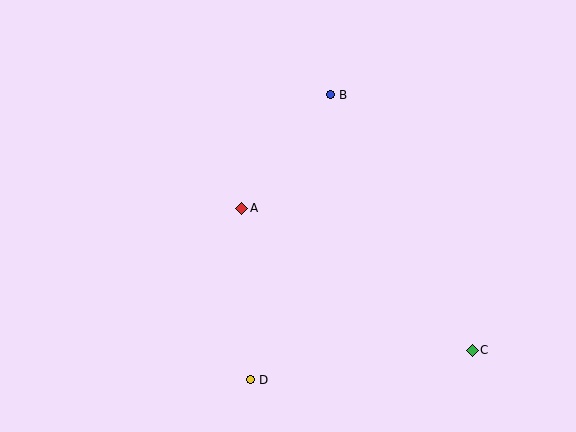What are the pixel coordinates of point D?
Point D is at (251, 380).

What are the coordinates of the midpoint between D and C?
The midpoint between D and C is at (361, 365).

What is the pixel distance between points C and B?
The distance between C and B is 292 pixels.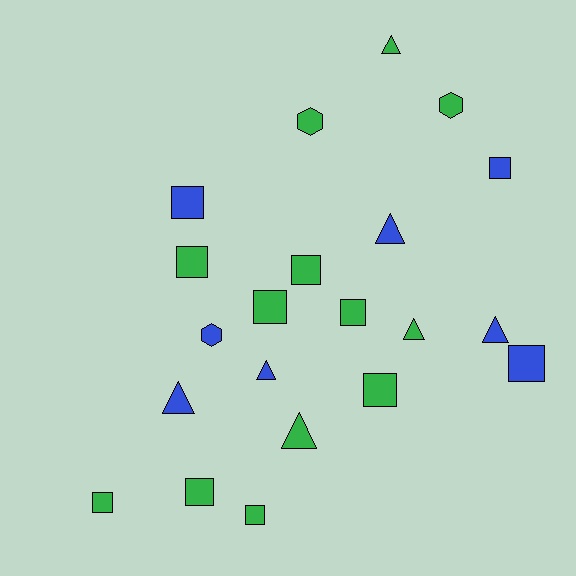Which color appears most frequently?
Green, with 13 objects.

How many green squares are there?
There are 8 green squares.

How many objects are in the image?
There are 21 objects.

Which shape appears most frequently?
Square, with 11 objects.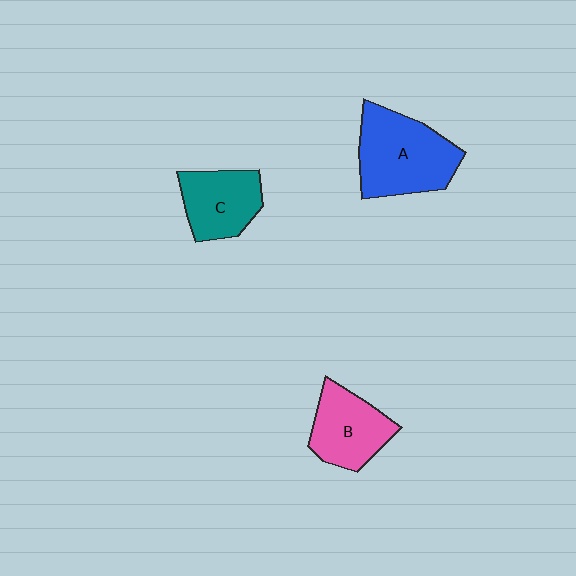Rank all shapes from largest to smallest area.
From largest to smallest: A (blue), B (pink), C (teal).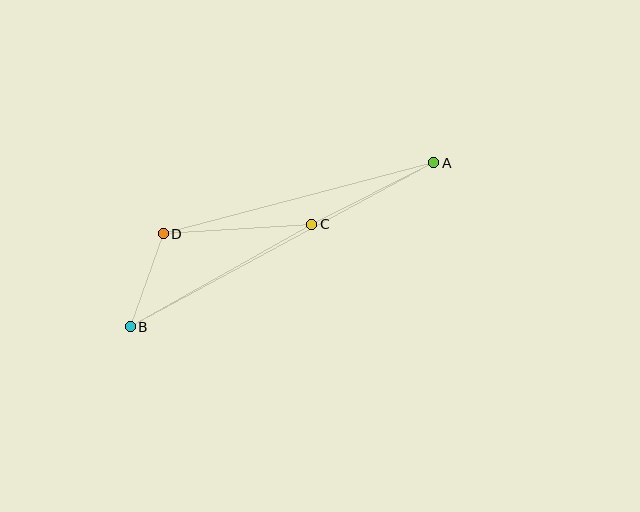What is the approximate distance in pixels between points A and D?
The distance between A and D is approximately 280 pixels.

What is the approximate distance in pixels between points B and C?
The distance between B and C is approximately 208 pixels.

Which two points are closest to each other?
Points B and D are closest to each other.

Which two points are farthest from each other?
Points A and B are farthest from each other.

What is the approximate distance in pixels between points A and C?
The distance between A and C is approximately 137 pixels.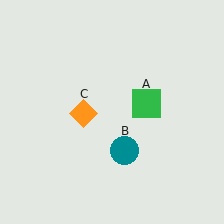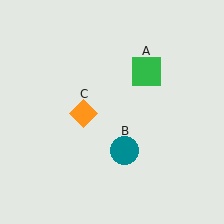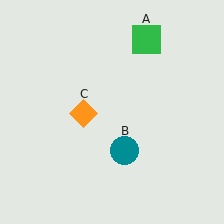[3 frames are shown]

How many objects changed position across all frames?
1 object changed position: green square (object A).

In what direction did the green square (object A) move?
The green square (object A) moved up.